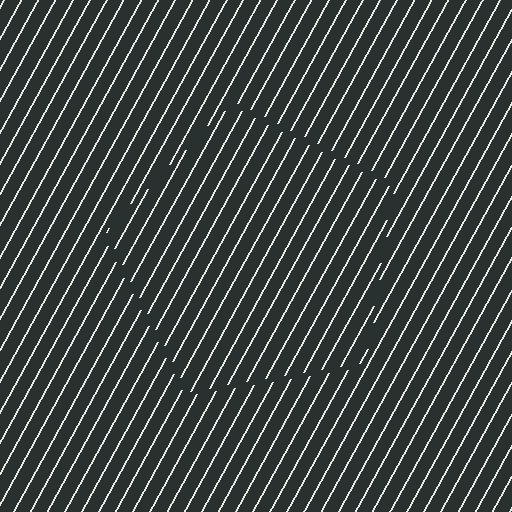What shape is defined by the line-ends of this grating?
An illusory pentagon. The interior of the shape contains the same grating, shifted by half a period — the contour is defined by the phase discontinuity where line-ends from the inner and outer gratings abut.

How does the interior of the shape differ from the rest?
The interior of the shape contains the same grating, shifted by half a period — the contour is defined by the phase discontinuity where line-ends from the inner and outer gratings abut.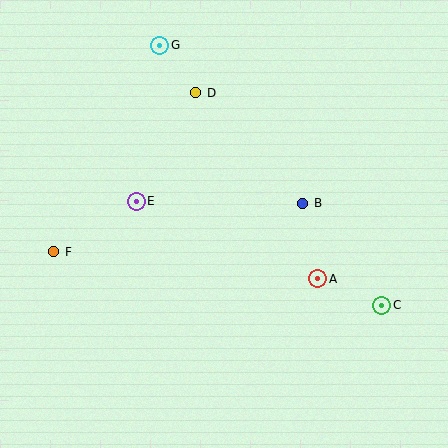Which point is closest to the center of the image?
Point B at (303, 203) is closest to the center.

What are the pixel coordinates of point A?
Point A is at (318, 279).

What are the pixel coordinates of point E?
Point E is at (136, 201).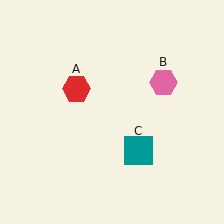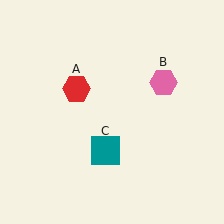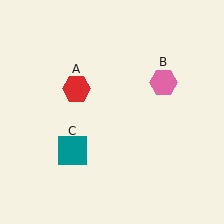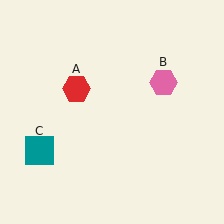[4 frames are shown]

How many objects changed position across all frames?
1 object changed position: teal square (object C).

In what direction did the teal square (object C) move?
The teal square (object C) moved left.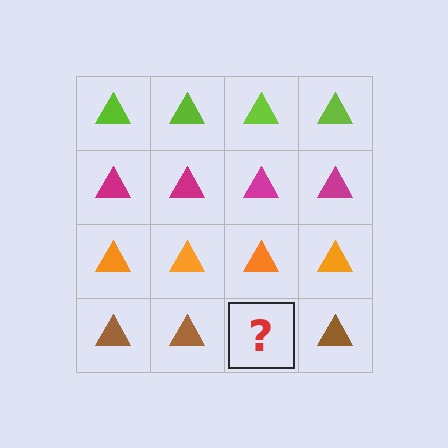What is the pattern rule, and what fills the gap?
The rule is that each row has a consistent color. The gap should be filled with a brown triangle.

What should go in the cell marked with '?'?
The missing cell should contain a brown triangle.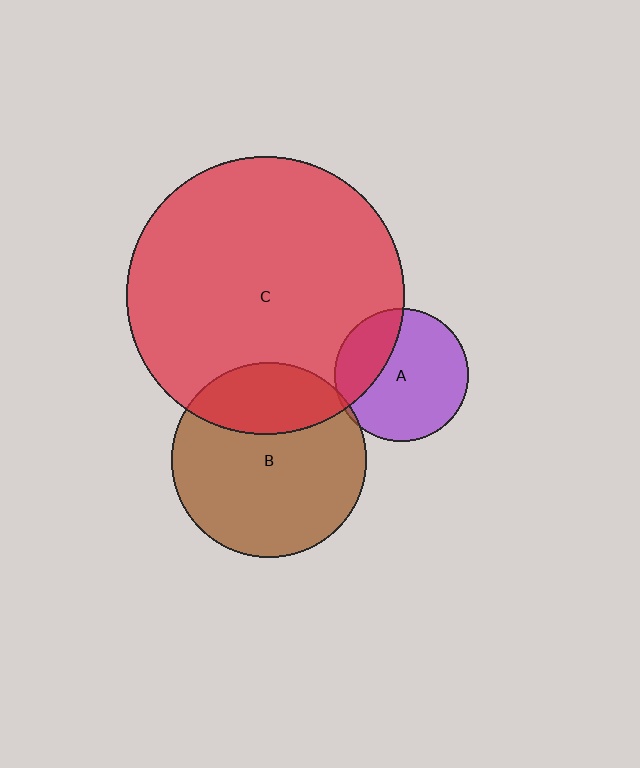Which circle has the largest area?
Circle C (red).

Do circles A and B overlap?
Yes.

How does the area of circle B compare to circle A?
Approximately 2.1 times.